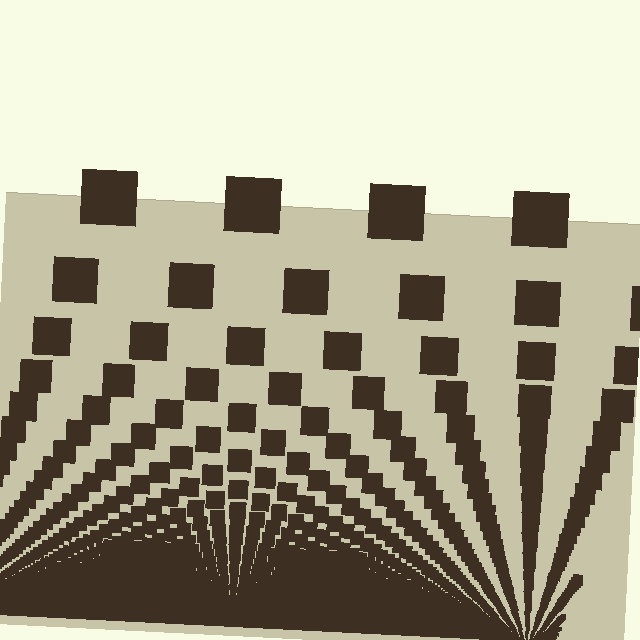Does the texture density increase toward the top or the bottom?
Density increases toward the bottom.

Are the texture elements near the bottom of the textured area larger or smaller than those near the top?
Smaller. The gradient is inverted — elements near the bottom are smaller and denser.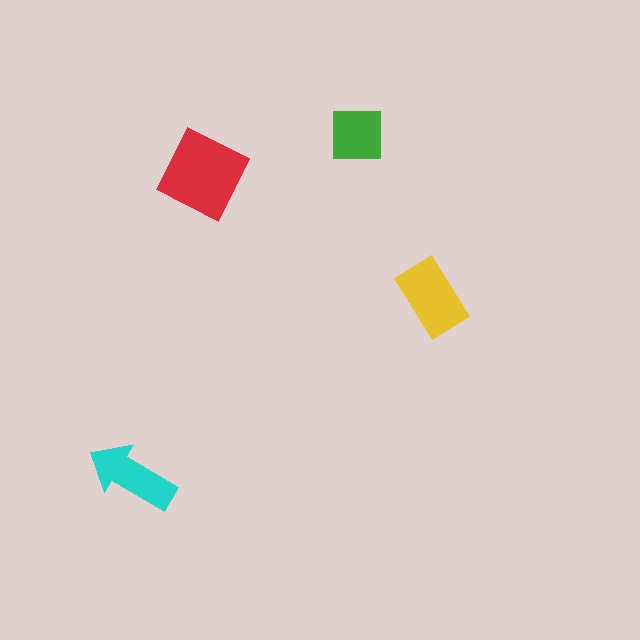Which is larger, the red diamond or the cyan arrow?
The red diamond.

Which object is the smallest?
The green square.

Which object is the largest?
The red diamond.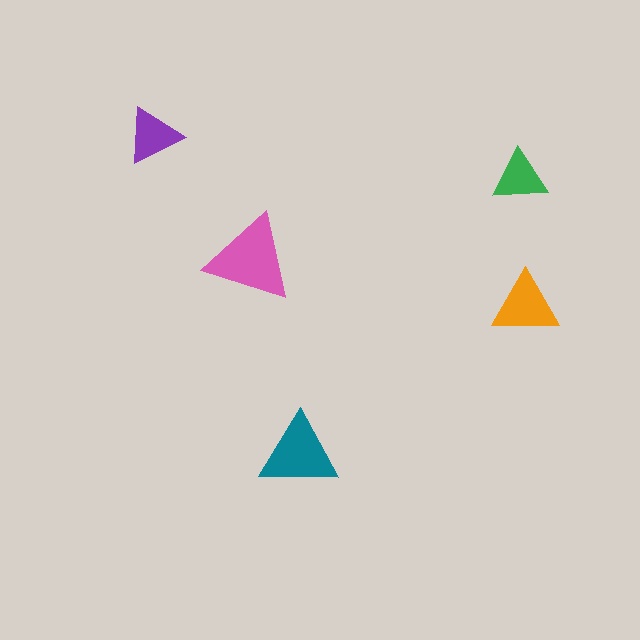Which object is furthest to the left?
The purple triangle is leftmost.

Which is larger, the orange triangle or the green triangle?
The orange one.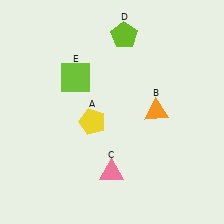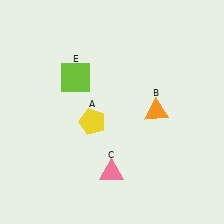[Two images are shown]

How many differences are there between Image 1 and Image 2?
There is 1 difference between the two images.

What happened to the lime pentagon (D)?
The lime pentagon (D) was removed in Image 2. It was in the top-right area of Image 1.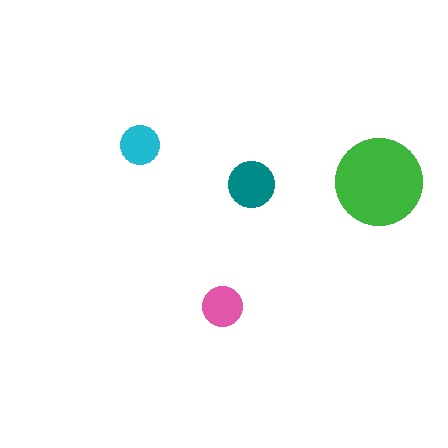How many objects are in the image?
There are 4 objects in the image.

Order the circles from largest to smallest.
the green one, the teal one, the pink one, the cyan one.